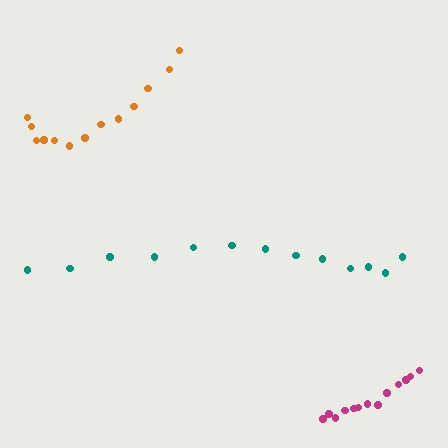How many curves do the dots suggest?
There are 3 distinct paths.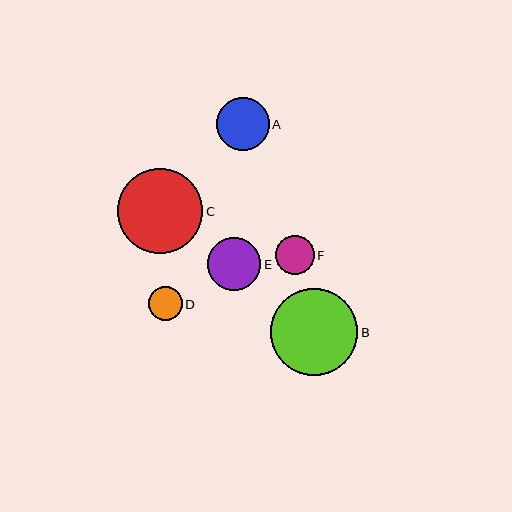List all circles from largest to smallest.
From largest to smallest: B, C, E, A, F, D.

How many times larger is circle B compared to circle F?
Circle B is approximately 2.2 times the size of circle F.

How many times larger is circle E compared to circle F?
Circle E is approximately 1.4 times the size of circle F.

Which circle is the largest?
Circle B is the largest with a size of approximately 87 pixels.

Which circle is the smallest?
Circle D is the smallest with a size of approximately 34 pixels.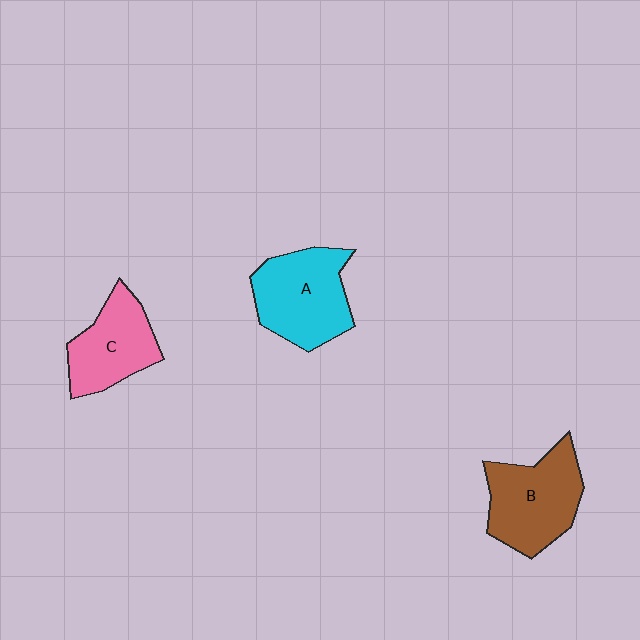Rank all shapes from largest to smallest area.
From largest to smallest: A (cyan), B (brown), C (pink).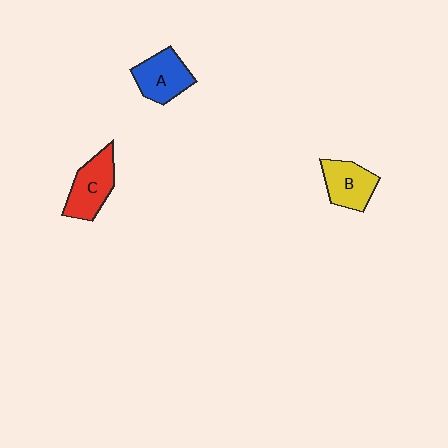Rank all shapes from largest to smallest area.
From largest to smallest: C (red), A (blue), B (yellow).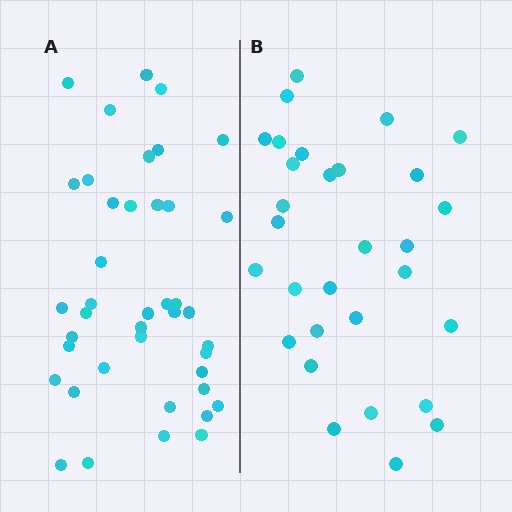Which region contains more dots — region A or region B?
Region A (the left region) has more dots.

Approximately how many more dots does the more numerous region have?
Region A has roughly 12 or so more dots than region B.